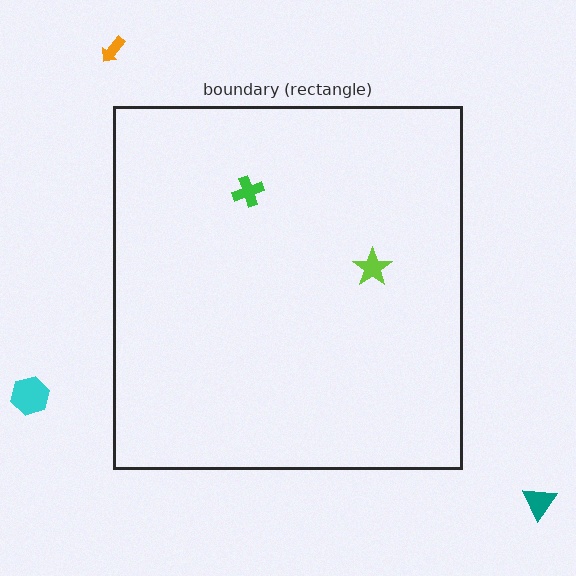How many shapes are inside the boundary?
2 inside, 3 outside.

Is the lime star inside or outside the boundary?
Inside.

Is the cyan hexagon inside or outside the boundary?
Outside.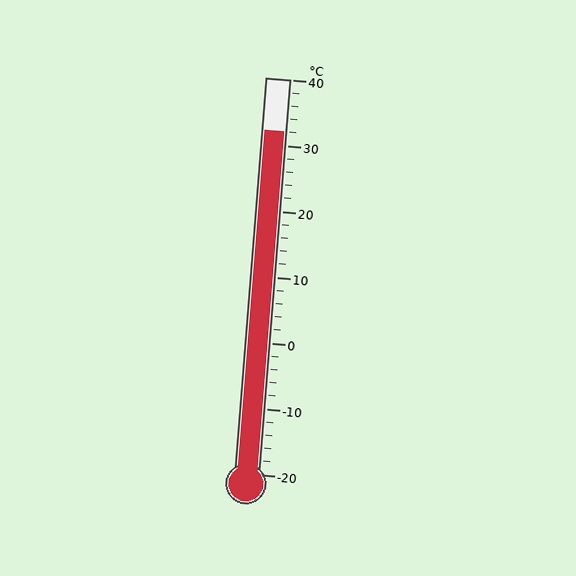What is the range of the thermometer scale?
The thermometer scale ranges from -20°C to 40°C.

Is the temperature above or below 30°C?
The temperature is above 30°C.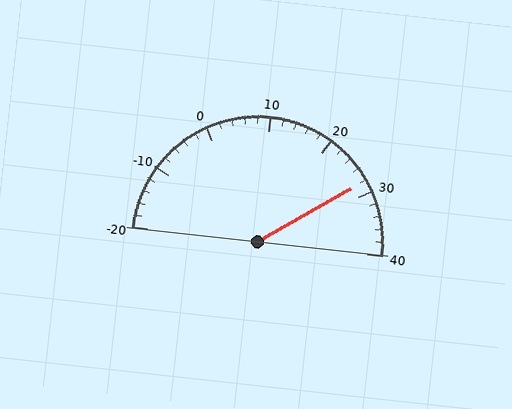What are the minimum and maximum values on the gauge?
The gauge ranges from -20 to 40.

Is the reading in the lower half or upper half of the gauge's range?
The reading is in the upper half of the range (-20 to 40).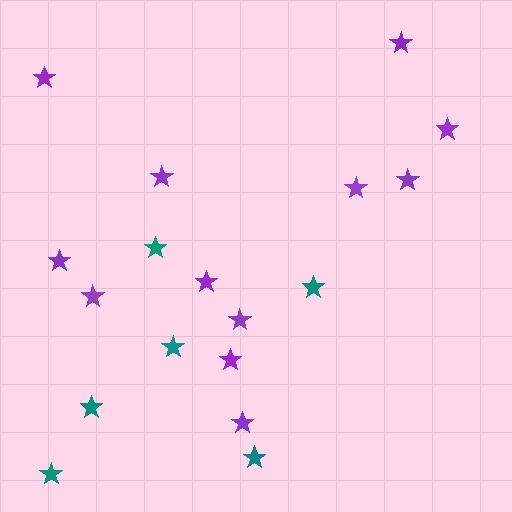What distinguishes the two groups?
There are 2 groups: one group of teal stars (6) and one group of purple stars (12).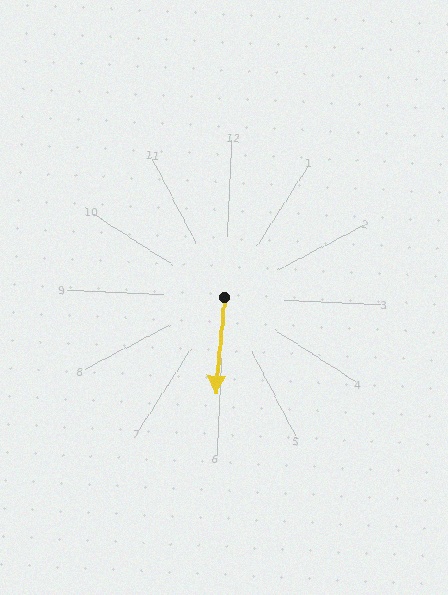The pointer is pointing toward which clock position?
Roughly 6 o'clock.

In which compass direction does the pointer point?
South.